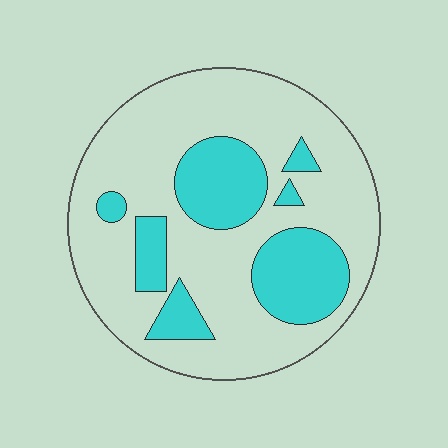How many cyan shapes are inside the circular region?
7.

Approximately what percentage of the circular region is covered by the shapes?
Approximately 25%.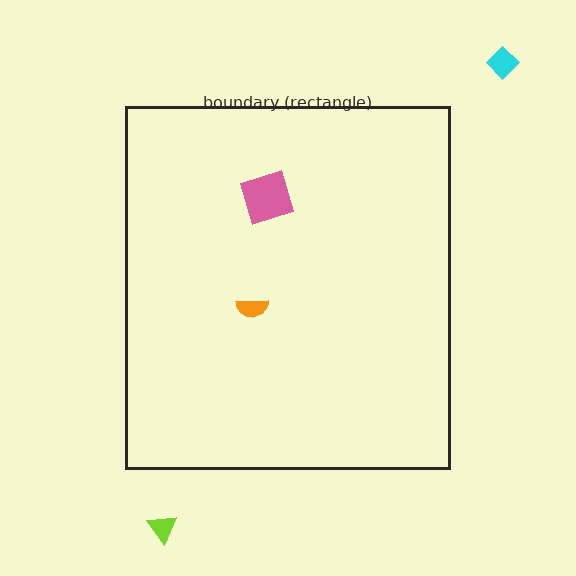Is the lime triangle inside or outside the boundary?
Outside.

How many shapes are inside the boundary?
2 inside, 2 outside.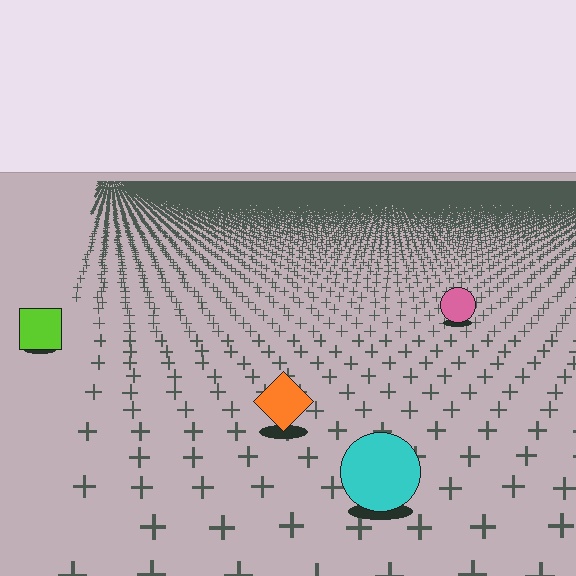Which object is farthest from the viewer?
The pink circle is farthest from the viewer. It appears smaller and the ground texture around it is denser.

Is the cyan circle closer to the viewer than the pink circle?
Yes. The cyan circle is closer — you can tell from the texture gradient: the ground texture is coarser near it.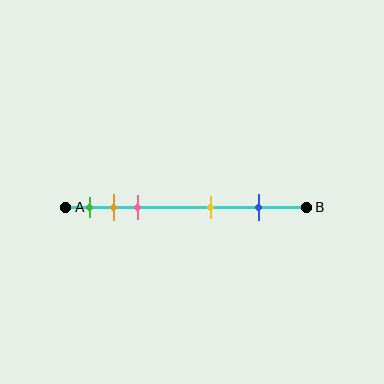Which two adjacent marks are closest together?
The orange and pink marks are the closest adjacent pair.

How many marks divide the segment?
There are 5 marks dividing the segment.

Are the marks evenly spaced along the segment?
No, the marks are not evenly spaced.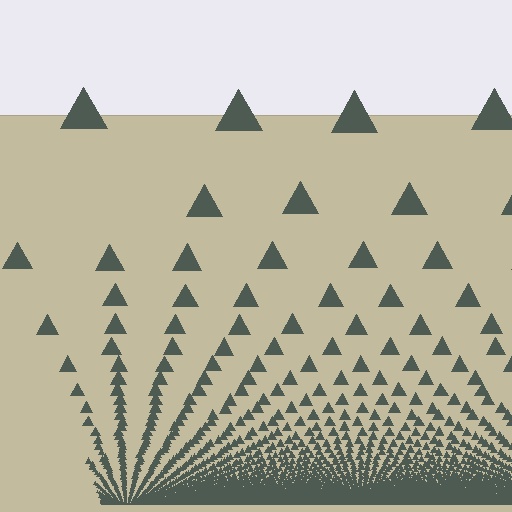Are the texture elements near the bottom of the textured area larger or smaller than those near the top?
Smaller. The gradient is inverted — elements near the bottom are smaller and denser.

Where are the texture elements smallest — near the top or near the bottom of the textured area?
Near the bottom.